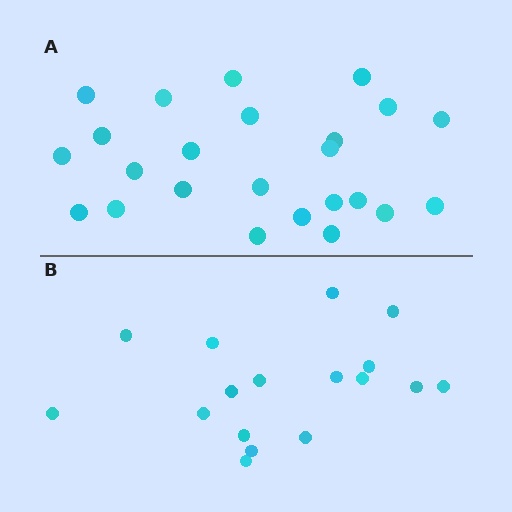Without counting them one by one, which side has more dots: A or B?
Region A (the top region) has more dots.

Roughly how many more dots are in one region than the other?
Region A has roughly 8 or so more dots than region B.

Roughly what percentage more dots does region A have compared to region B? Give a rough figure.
About 40% more.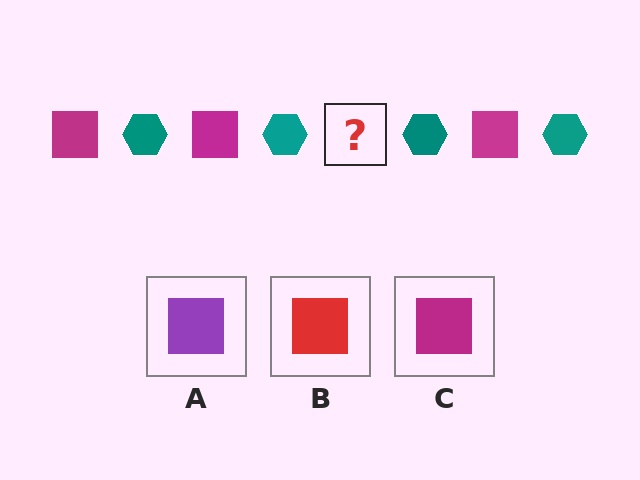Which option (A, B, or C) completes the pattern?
C.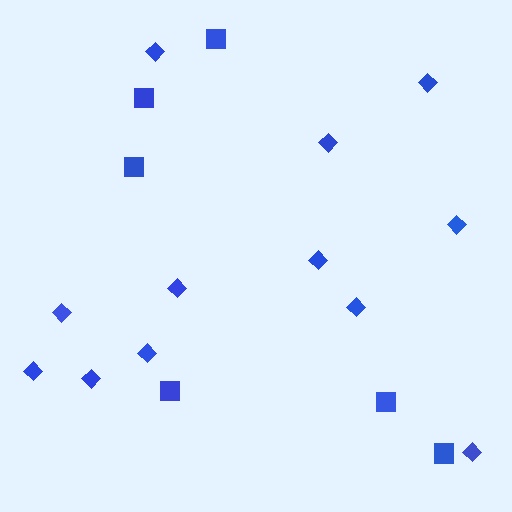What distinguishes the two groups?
There are 2 groups: one group of diamonds (12) and one group of squares (6).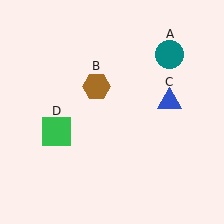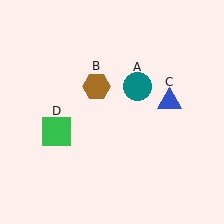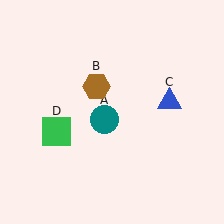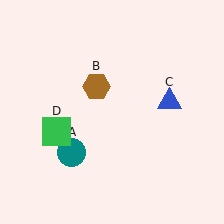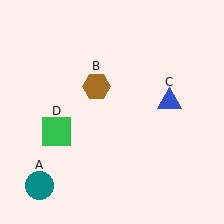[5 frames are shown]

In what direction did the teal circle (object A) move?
The teal circle (object A) moved down and to the left.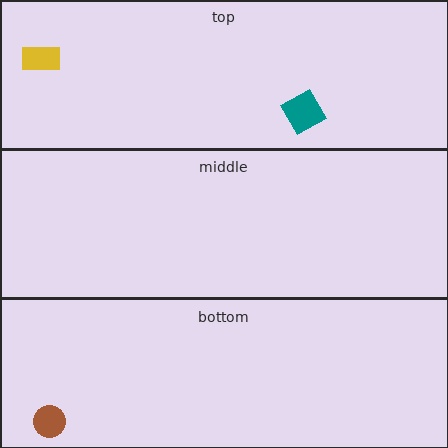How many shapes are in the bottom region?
1.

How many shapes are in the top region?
2.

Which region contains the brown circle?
The bottom region.